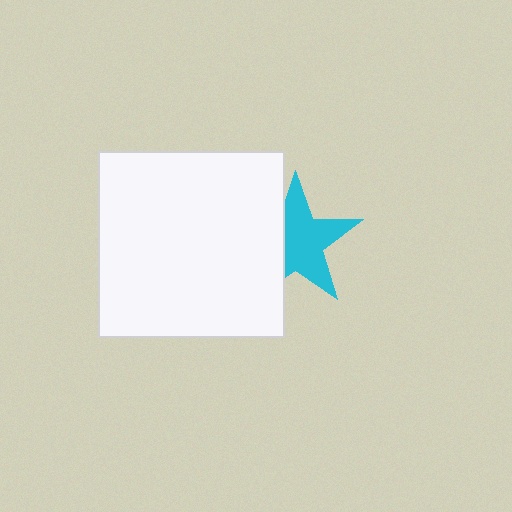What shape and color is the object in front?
The object in front is a white square.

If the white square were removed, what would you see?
You would see the complete cyan star.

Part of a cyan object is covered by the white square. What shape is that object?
It is a star.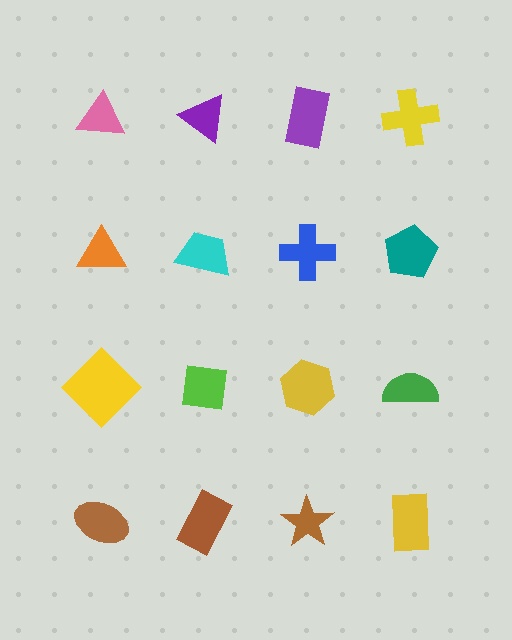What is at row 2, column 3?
A blue cross.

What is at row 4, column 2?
A brown rectangle.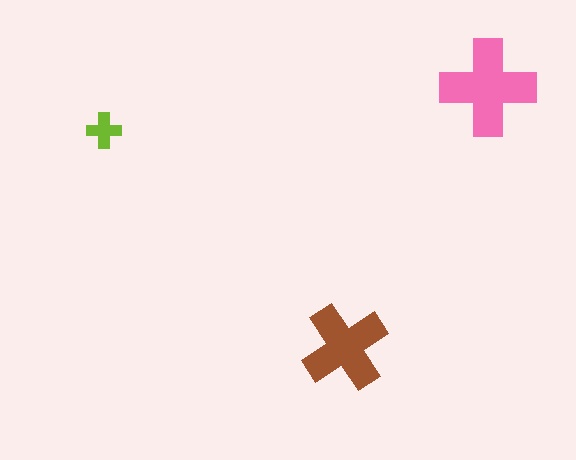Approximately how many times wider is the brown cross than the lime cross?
About 2.5 times wider.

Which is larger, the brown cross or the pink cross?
The pink one.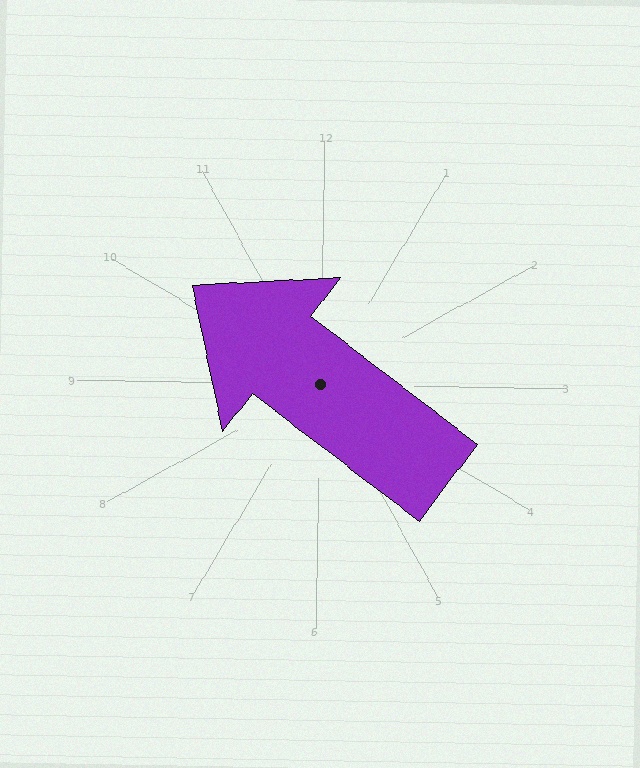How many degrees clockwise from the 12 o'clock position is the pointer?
Approximately 307 degrees.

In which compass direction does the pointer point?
Northwest.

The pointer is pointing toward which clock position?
Roughly 10 o'clock.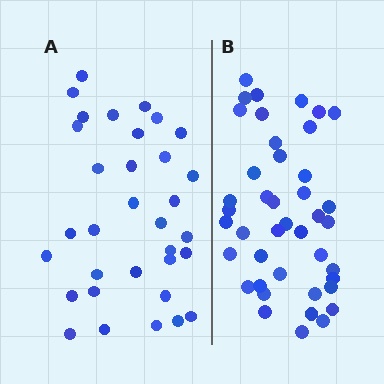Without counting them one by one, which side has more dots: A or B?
Region B (the right region) has more dots.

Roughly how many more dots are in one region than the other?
Region B has roughly 8 or so more dots than region A.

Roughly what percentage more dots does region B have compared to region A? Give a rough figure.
About 25% more.